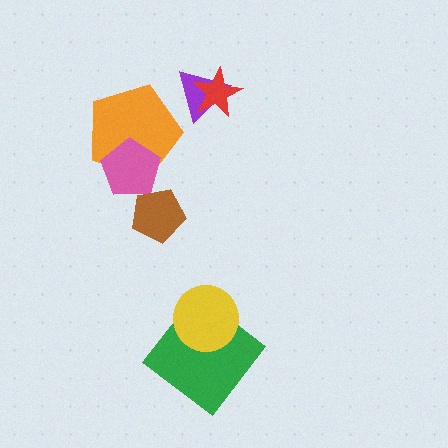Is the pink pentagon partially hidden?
Yes, it is partially covered by another shape.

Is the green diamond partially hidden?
Yes, it is partially covered by another shape.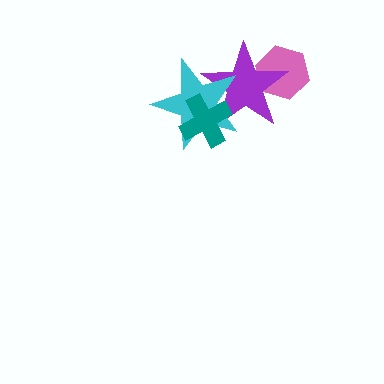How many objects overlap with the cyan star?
2 objects overlap with the cyan star.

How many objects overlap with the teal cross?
2 objects overlap with the teal cross.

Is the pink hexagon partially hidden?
Yes, it is partially covered by another shape.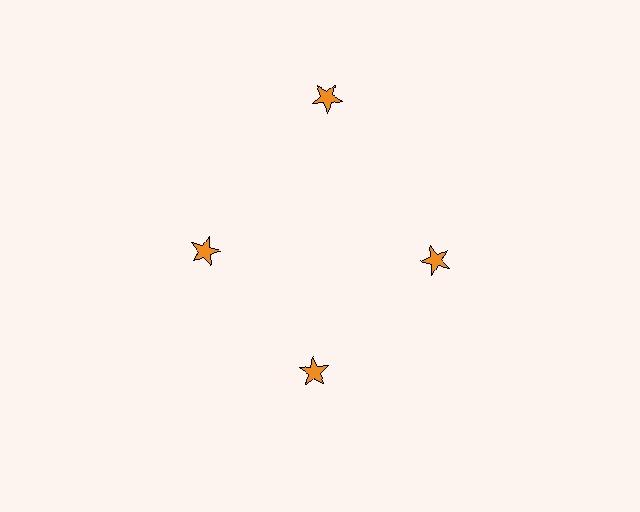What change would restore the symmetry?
The symmetry would be restored by moving it inward, back onto the ring so that all 4 stars sit at equal angles and equal distance from the center.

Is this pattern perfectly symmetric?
No. The 4 orange stars are arranged in a ring, but one element near the 12 o'clock position is pushed outward from the center, breaking the 4-fold rotational symmetry.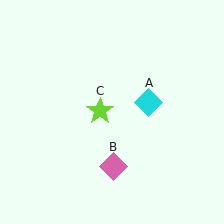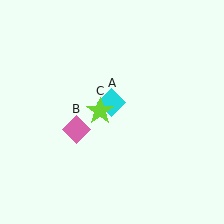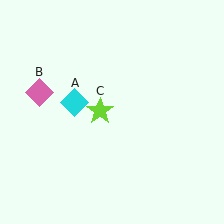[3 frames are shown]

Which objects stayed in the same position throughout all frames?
Lime star (object C) remained stationary.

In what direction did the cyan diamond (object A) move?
The cyan diamond (object A) moved left.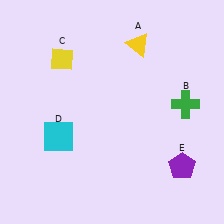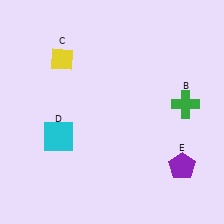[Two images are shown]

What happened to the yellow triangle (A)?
The yellow triangle (A) was removed in Image 2. It was in the top-right area of Image 1.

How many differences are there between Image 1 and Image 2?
There is 1 difference between the two images.